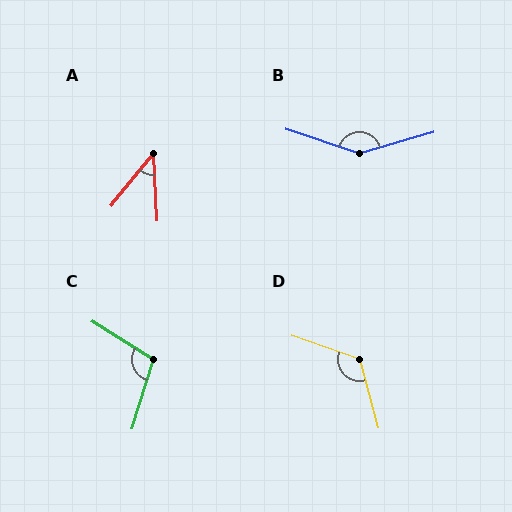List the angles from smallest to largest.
A (42°), C (105°), D (125°), B (145°).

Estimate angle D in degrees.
Approximately 125 degrees.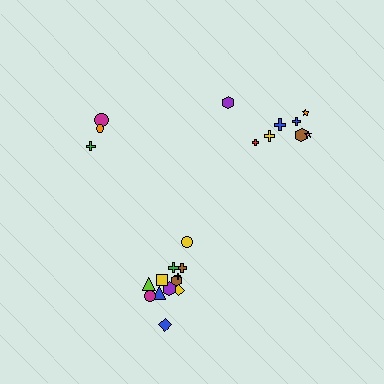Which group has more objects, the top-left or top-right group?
The top-right group.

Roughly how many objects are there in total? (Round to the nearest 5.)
Roughly 25 objects in total.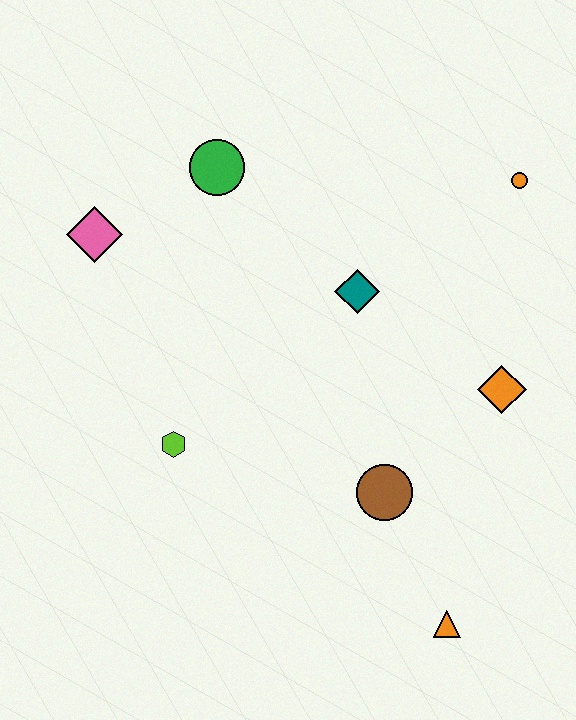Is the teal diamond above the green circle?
No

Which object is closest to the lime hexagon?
The brown circle is closest to the lime hexagon.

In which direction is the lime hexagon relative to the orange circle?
The lime hexagon is to the left of the orange circle.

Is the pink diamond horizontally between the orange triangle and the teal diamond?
No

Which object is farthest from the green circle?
The orange triangle is farthest from the green circle.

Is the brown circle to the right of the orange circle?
No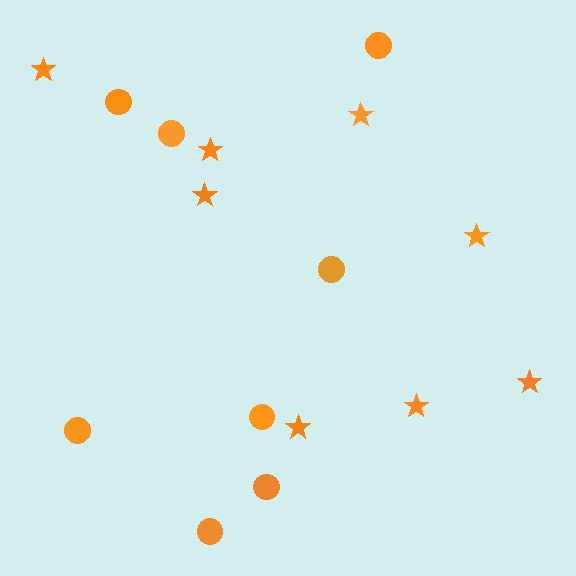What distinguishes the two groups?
There are 2 groups: one group of stars (8) and one group of circles (8).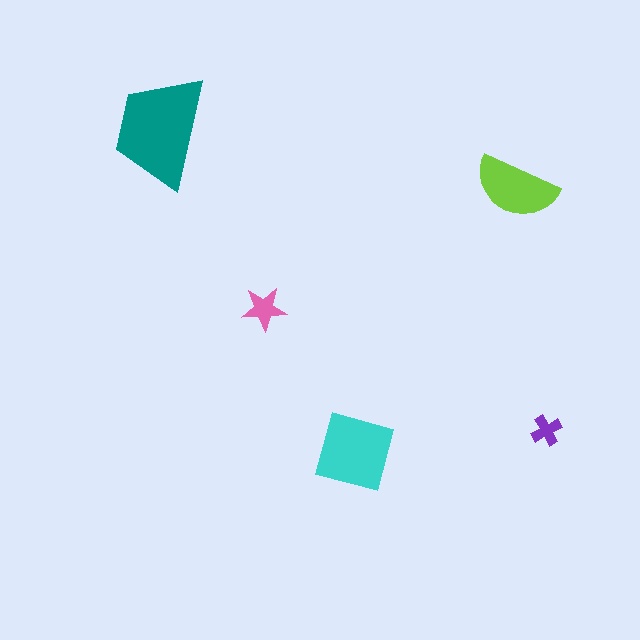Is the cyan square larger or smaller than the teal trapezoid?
Smaller.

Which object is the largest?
The teal trapezoid.